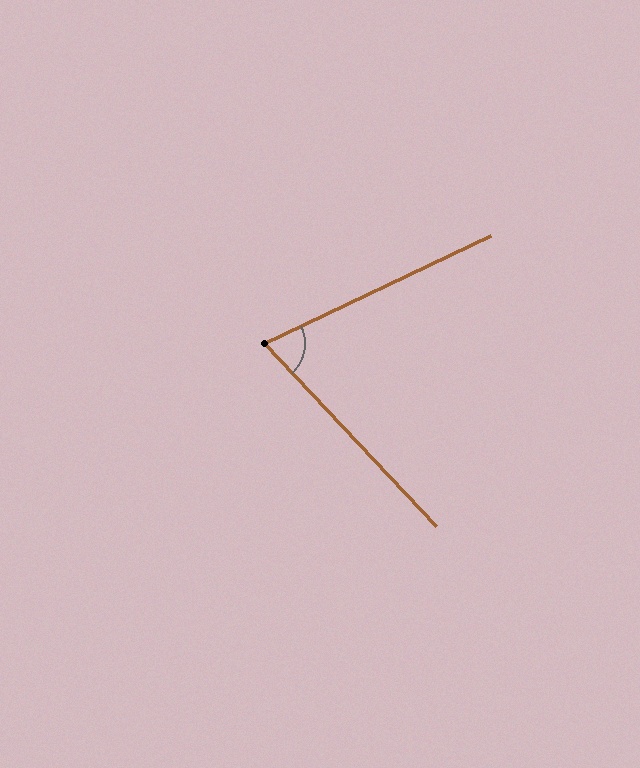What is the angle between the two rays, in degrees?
Approximately 72 degrees.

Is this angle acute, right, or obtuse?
It is acute.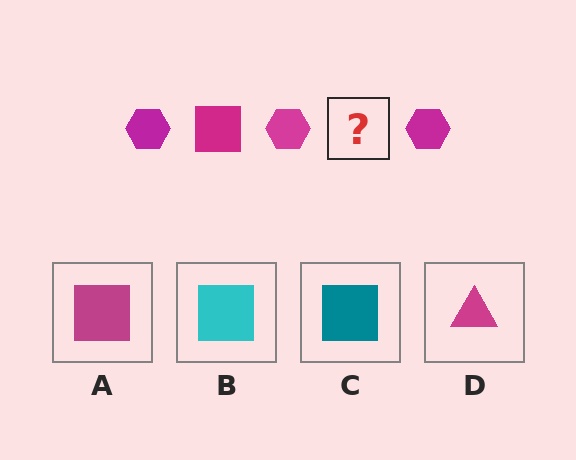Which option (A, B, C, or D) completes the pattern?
A.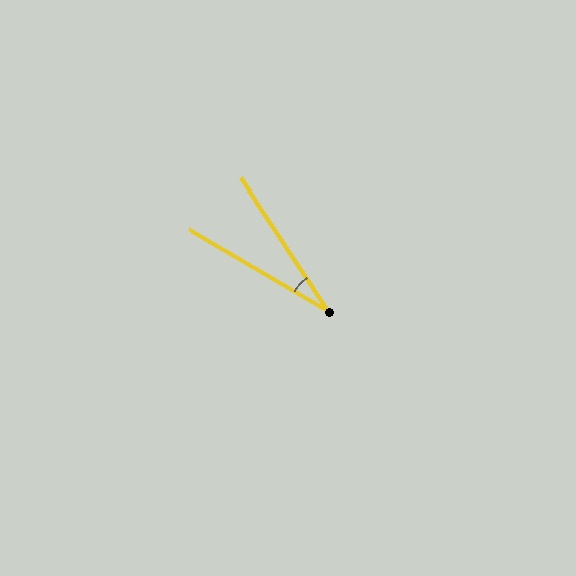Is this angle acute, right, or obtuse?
It is acute.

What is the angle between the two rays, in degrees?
Approximately 26 degrees.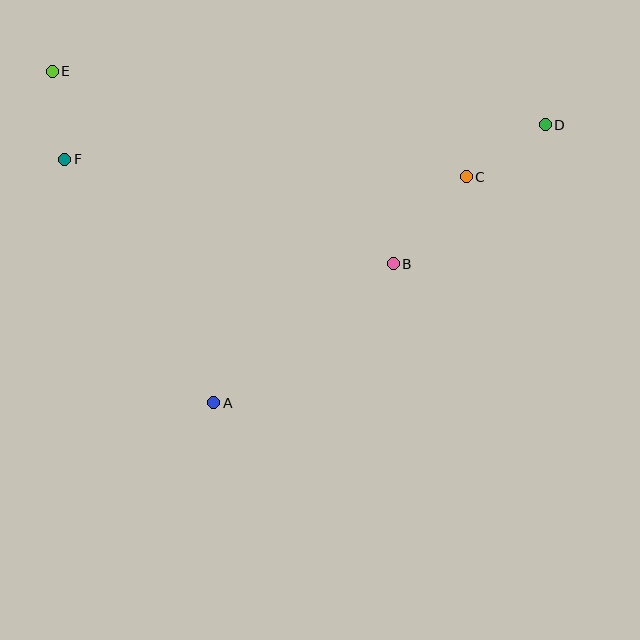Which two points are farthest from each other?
Points D and E are farthest from each other.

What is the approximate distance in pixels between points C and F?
The distance between C and F is approximately 402 pixels.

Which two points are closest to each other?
Points E and F are closest to each other.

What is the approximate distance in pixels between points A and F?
The distance between A and F is approximately 286 pixels.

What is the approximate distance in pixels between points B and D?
The distance between B and D is approximately 206 pixels.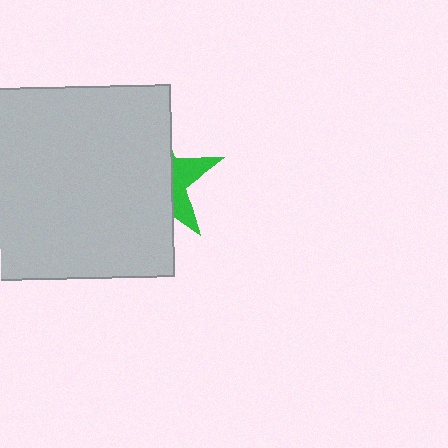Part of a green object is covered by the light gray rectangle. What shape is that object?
It is a star.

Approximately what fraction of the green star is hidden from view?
Roughly 70% of the green star is hidden behind the light gray rectangle.